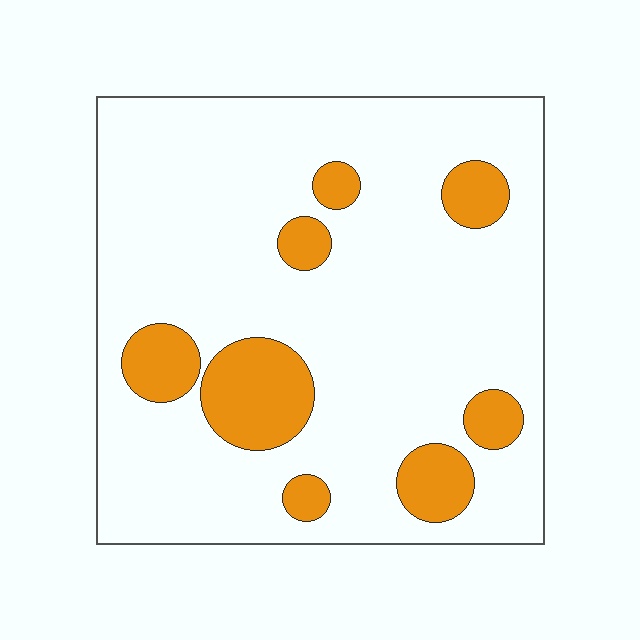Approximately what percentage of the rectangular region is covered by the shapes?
Approximately 15%.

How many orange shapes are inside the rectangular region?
8.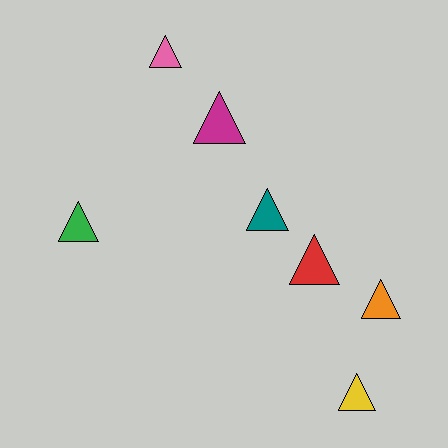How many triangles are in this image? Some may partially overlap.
There are 7 triangles.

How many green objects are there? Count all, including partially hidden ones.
There is 1 green object.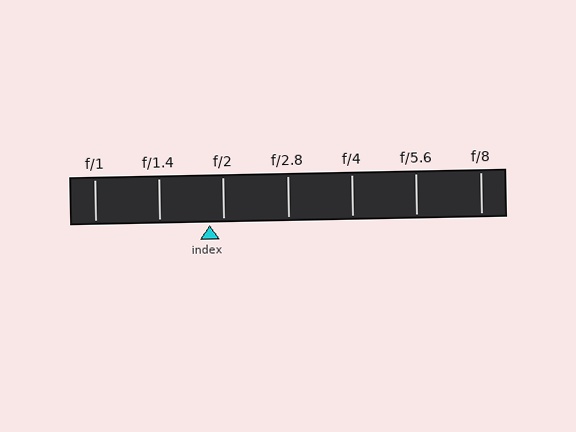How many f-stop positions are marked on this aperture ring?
There are 7 f-stop positions marked.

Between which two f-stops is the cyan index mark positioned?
The index mark is between f/1.4 and f/2.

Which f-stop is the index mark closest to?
The index mark is closest to f/2.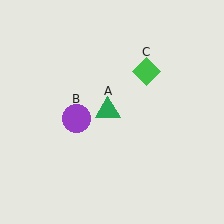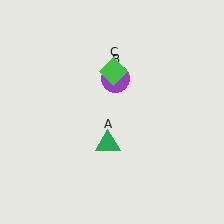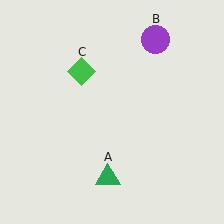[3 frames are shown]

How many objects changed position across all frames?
3 objects changed position: green triangle (object A), purple circle (object B), green diamond (object C).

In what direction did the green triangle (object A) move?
The green triangle (object A) moved down.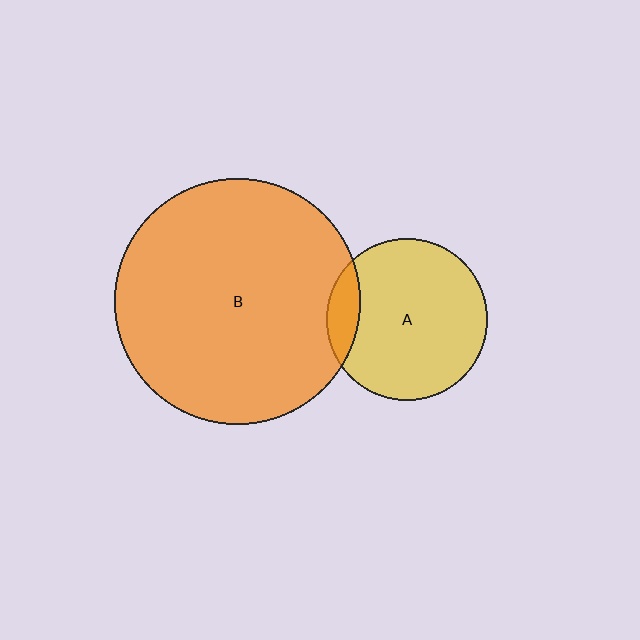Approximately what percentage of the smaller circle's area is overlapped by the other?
Approximately 10%.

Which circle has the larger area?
Circle B (orange).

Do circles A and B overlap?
Yes.